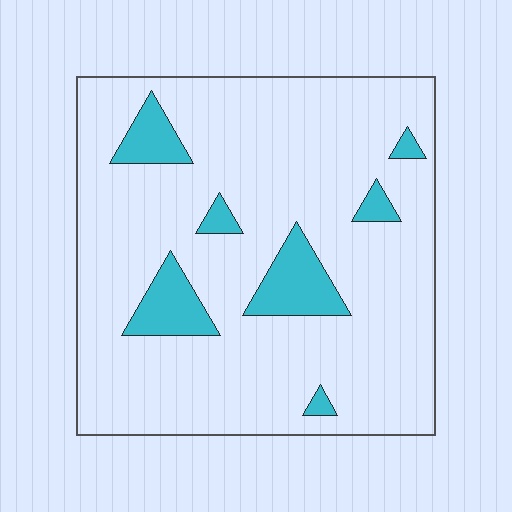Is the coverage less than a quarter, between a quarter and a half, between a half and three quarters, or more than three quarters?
Less than a quarter.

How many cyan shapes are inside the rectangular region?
7.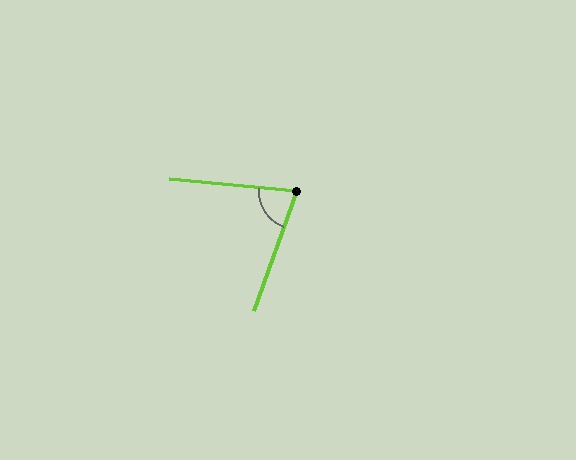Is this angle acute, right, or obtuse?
It is acute.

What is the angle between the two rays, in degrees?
Approximately 76 degrees.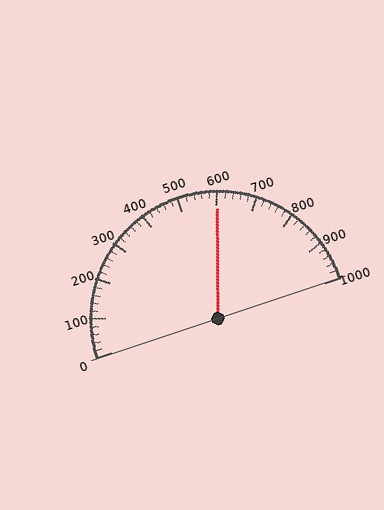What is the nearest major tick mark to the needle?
The nearest major tick mark is 600.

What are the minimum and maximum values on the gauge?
The gauge ranges from 0 to 1000.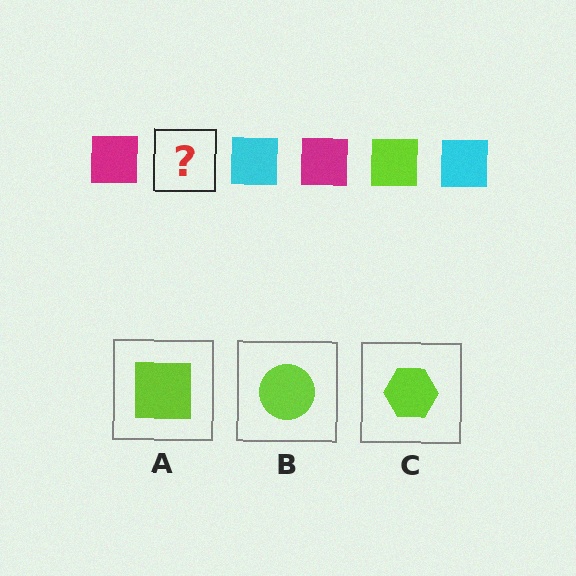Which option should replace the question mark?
Option A.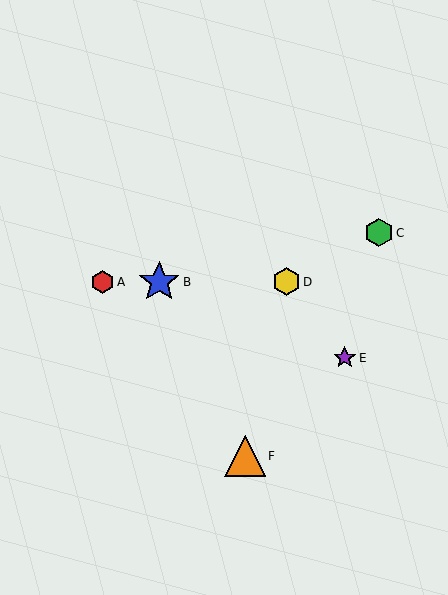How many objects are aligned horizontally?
3 objects (A, B, D) are aligned horizontally.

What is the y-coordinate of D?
Object D is at y≈282.